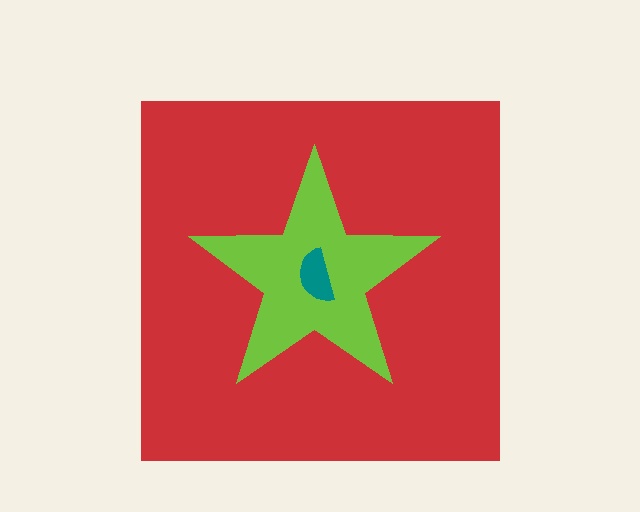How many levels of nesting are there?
3.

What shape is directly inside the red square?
The lime star.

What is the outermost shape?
The red square.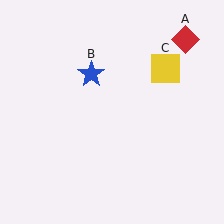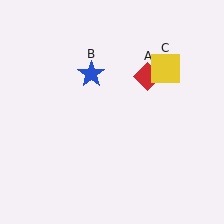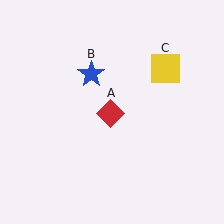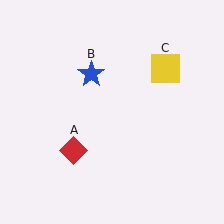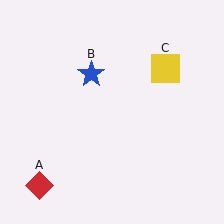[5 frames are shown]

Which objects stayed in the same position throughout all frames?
Blue star (object B) and yellow square (object C) remained stationary.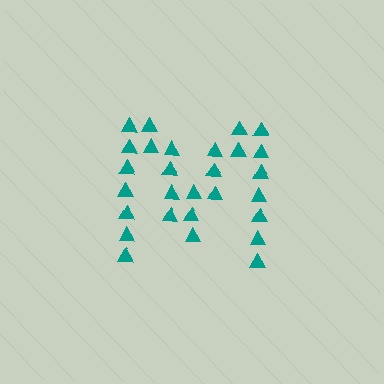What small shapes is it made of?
It is made of small triangles.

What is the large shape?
The large shape is the letter M.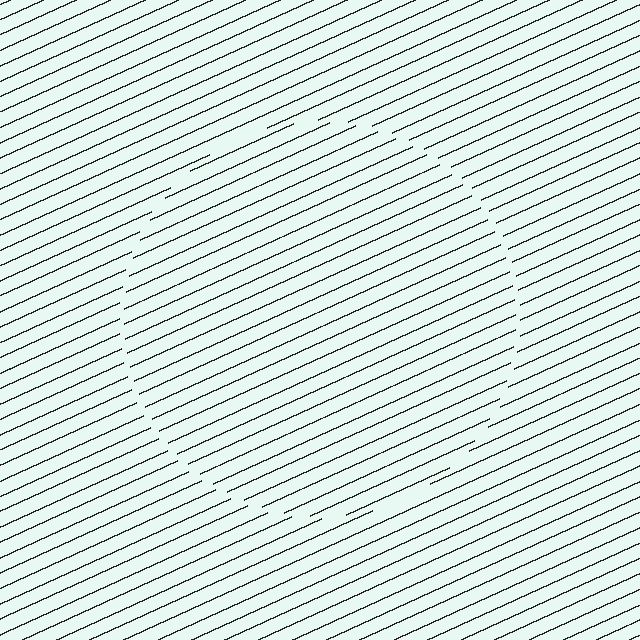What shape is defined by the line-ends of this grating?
An illusory circle. The interior of the shape contains the same grating, shifted by half a period — the contour is defined by the phase discontinuity where line-ends from the inner and outer gratings abut.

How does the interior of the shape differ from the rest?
The interior of the shape contains the same grating, shifted by half a period — the contour is defined by the phase discontinuity where line-ends from the inner and outer gratings abut.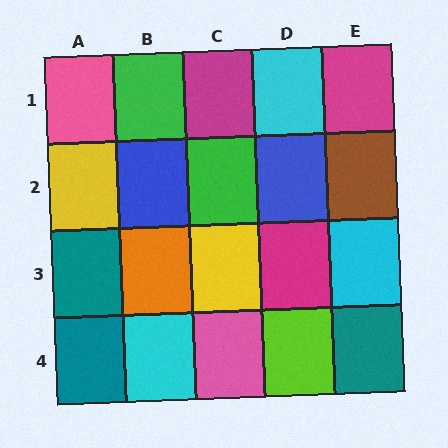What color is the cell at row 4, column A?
Teal.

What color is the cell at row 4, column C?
Pink.